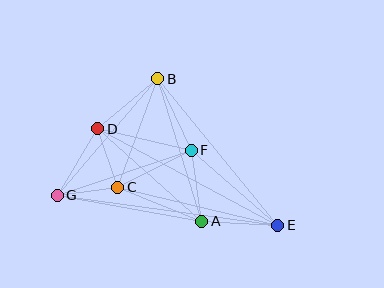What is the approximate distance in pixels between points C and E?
The distance between C and E is approximately 165 pixels.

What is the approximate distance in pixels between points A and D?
The distance between A and D is approximately 139 pixels.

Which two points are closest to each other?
Points C and G are closest to each other.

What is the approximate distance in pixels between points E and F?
The distance between E and F is approximately 114 pixels.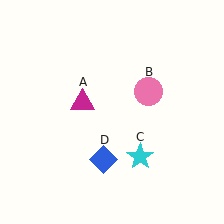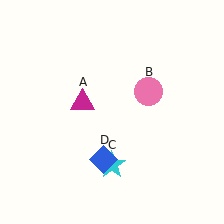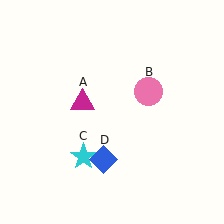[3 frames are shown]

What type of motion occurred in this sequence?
The cyan star (object C) rotated clockwise around the center of the scene.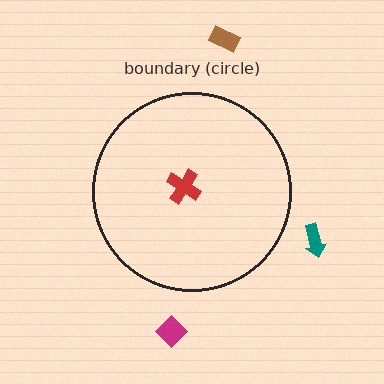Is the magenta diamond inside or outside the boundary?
Outside.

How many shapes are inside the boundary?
1 inside, 3 outside.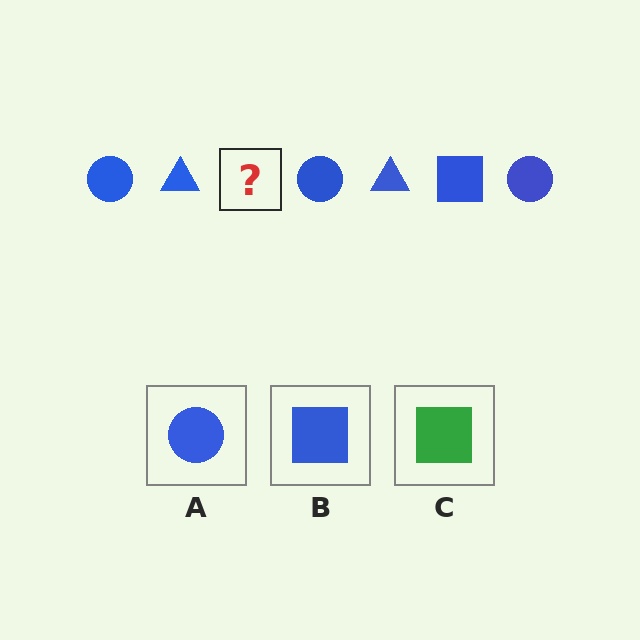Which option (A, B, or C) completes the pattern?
B.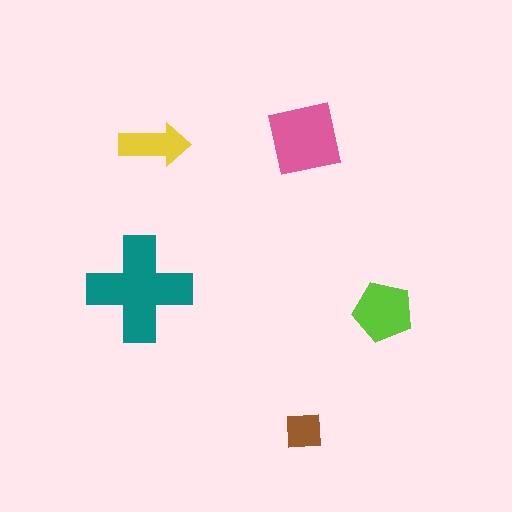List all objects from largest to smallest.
The teal cross, the pink square, the lime pentagon, the yellow arrow, the brown square.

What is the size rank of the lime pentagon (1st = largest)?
3rd.